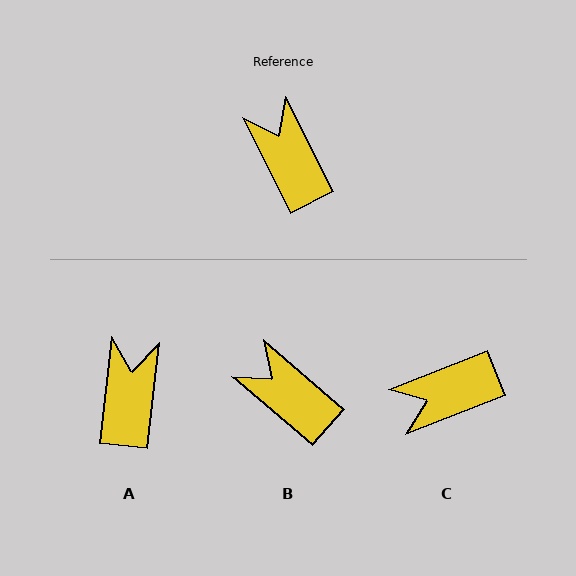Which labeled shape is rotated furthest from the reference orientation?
C, about 85 degrees away.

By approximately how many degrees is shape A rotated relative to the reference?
Approximately 33 degrees clockwise.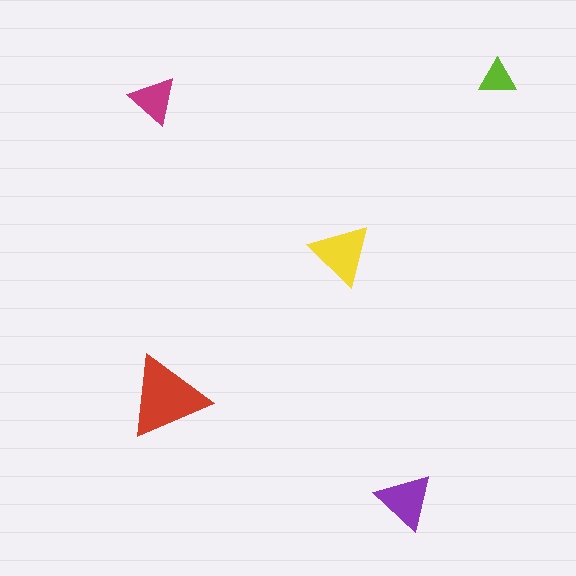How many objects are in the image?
There are 5 objects in the image.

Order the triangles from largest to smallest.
the red one, the yellow one, the purple one, the magenta one, the lime one.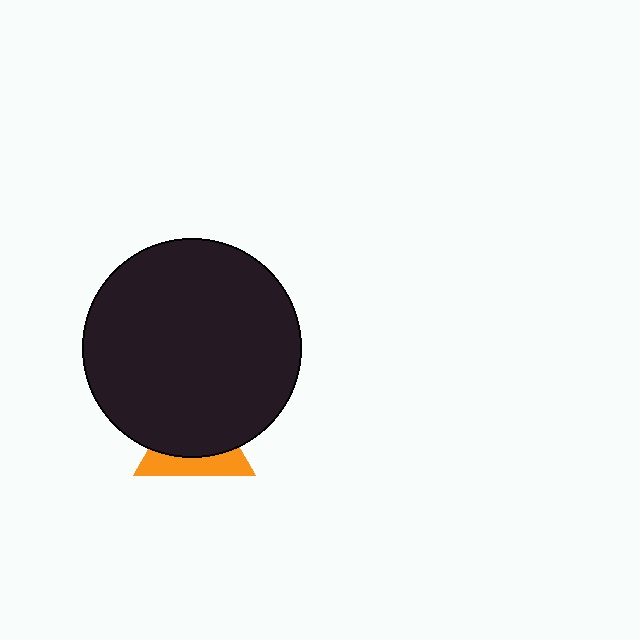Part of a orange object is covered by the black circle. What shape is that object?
It is a triangle.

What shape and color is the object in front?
The object in front is a black circle.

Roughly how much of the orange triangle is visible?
A small part of it is visible (roughly 36%).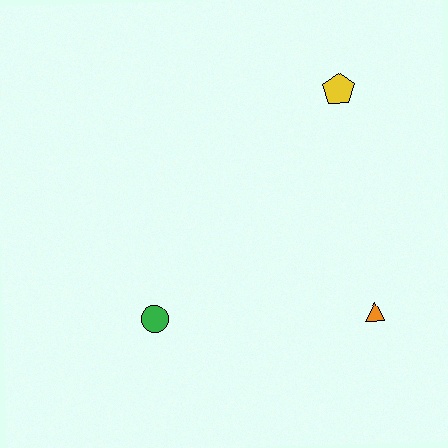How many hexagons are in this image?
There are no hexagons.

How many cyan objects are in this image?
There are no cyan objects.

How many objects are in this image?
There are 3 objects.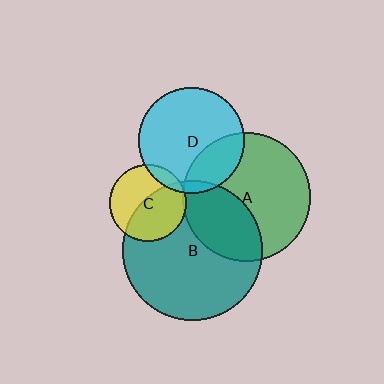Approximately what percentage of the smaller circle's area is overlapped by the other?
Approximately 10%.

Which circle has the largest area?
Circle B (teal).